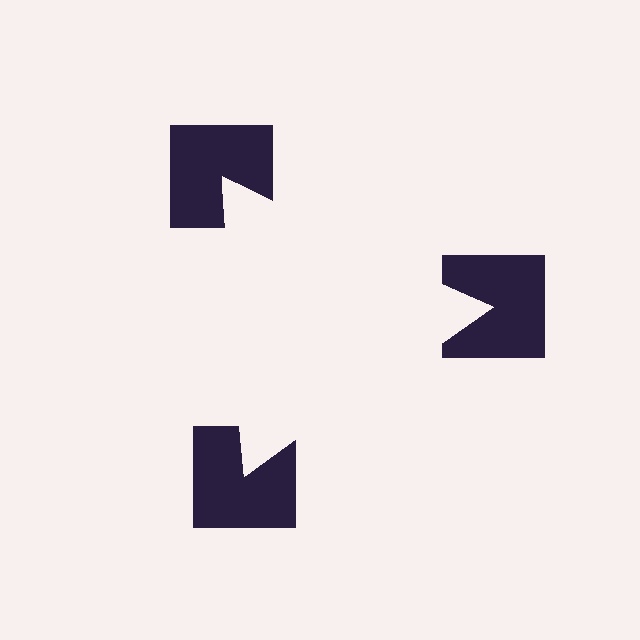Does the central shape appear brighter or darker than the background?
It typically appears slightly brighter than the background, even though no actual brightness change is drawn.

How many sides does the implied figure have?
3 sides.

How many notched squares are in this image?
There are 3 — one at each vertex of the illusory triangle.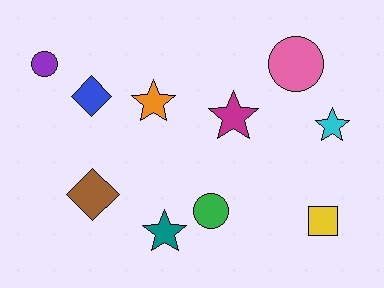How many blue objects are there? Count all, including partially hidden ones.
There is 1 blue object.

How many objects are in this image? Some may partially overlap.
There are 10 objects.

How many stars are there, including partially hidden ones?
There are 4 stars.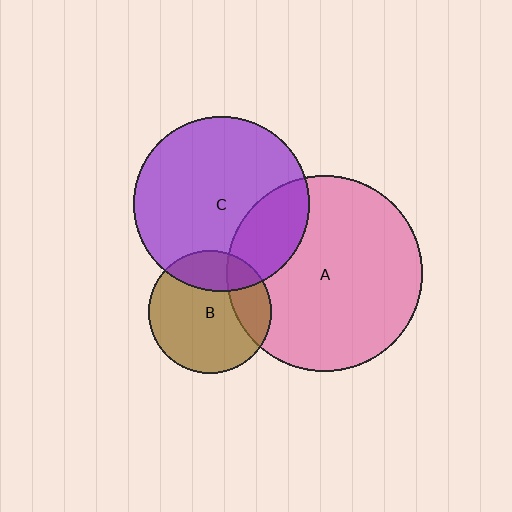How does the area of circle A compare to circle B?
Approximately 2.6 times.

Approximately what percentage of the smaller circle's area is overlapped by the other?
Approximately 20%.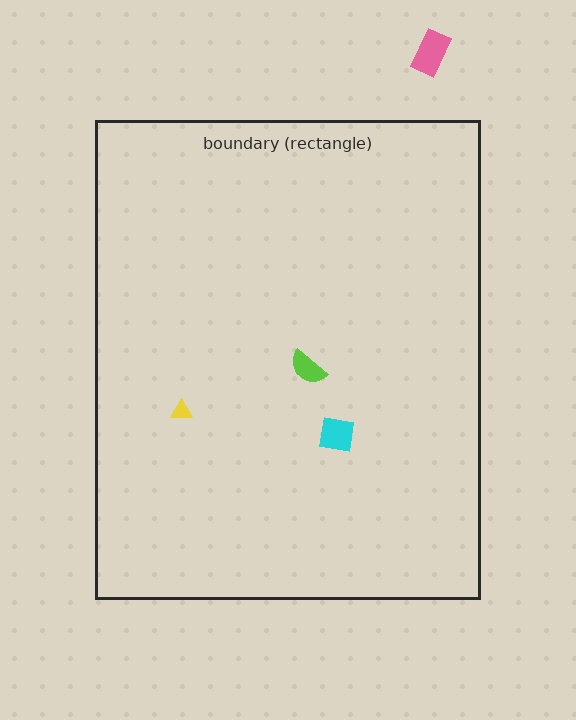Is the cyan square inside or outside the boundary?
Inside.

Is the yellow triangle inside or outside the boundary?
Inside.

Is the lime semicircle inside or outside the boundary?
Inside.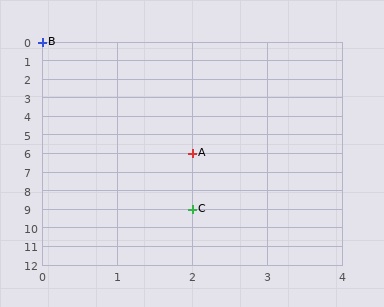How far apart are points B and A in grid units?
Points B and A are 2 columns and 6 rows apart (about 6.3 grid units diagonally).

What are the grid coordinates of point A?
Point A is at grid coordinates (2, 6).